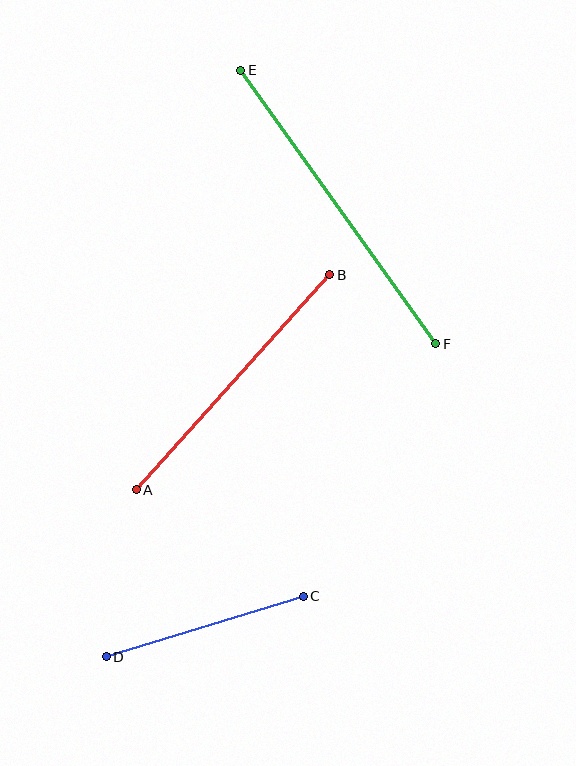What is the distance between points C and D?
The distance is approximately 206 pixels.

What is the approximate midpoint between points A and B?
The midpoint is at approximately (233, 382) pixels.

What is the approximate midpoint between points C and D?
The midpoint is at approximately (205, 627) pixels.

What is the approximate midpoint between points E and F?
The midpoint is at approximately (338, 207) pixels.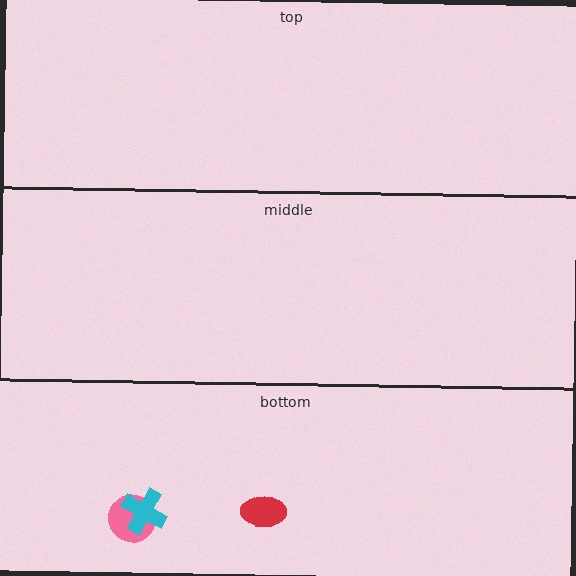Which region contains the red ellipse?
The bottom region.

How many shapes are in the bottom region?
3.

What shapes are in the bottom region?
The pink circle, the red ellipse, the cyan cross.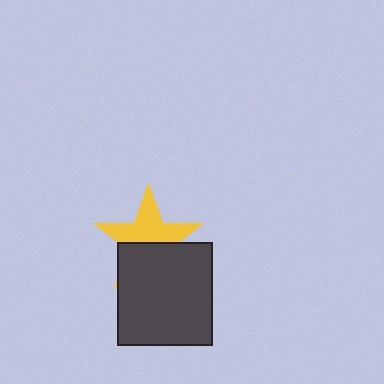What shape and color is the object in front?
The object in front is a dark gray rectangle.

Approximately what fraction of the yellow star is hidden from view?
Roughly 46% of the yellow star is hidden behind the dark gray rectangle.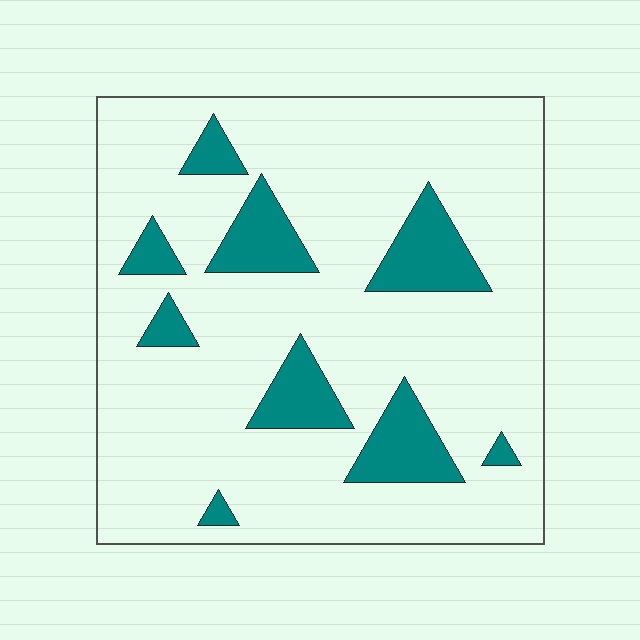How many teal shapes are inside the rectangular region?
9.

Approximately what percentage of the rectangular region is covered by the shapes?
Approximately 15%.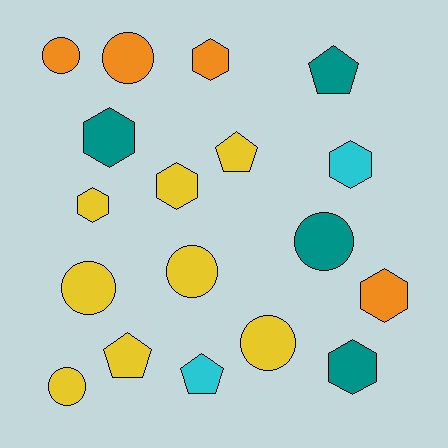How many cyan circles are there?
There are no cyan circles.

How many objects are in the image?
There are 18 objects.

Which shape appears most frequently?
Hexagon, with 7 objects.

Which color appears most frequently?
Yellow, with 8 objects.